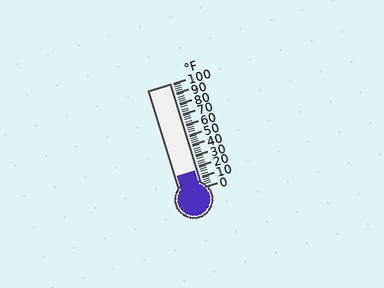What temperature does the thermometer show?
The thermometer shows approximately 16°F.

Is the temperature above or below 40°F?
The temperature is below 40°F.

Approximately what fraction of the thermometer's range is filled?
The thermometer is filled to approximately 15% of its range.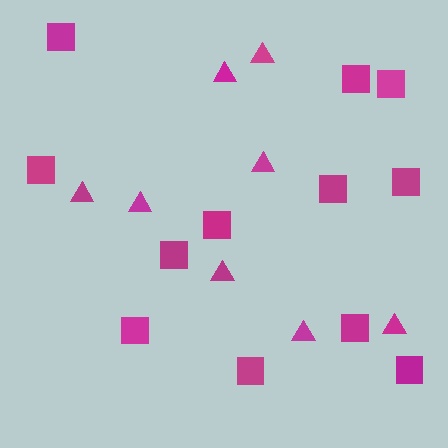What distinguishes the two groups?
There are 2 groups: one group of triangles (8) and one group of squares (12).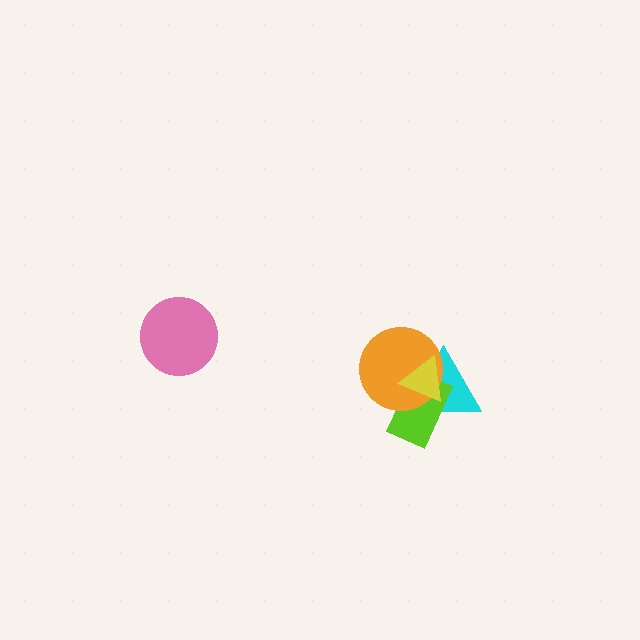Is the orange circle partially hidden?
Yes, it is partially covered by another shape.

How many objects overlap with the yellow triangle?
3 objects overlap with the yellow triangle.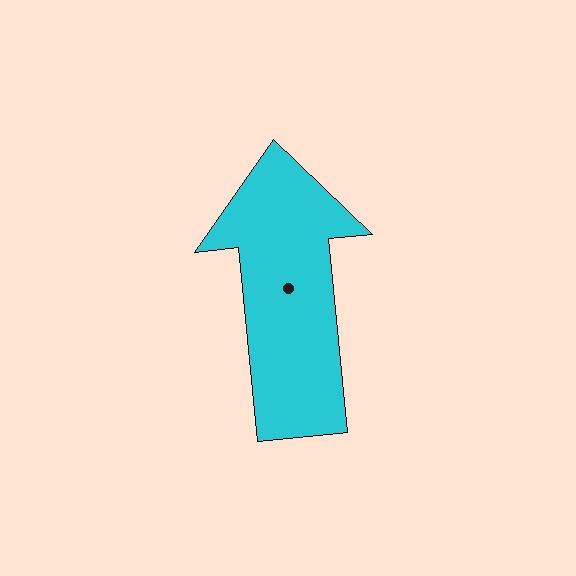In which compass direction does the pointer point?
North.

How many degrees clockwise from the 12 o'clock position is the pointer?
Approximately 354 degrees.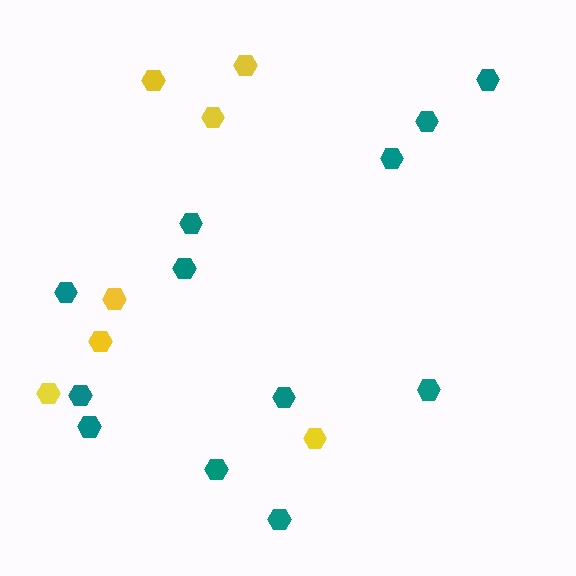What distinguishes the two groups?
There are 2 groups: one group of teal hexagons (12) and one group of yellow hexagons (7).